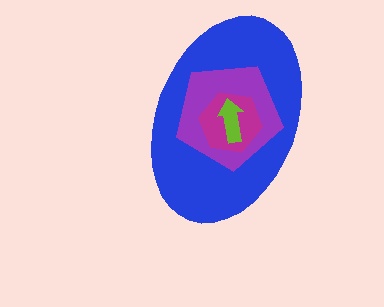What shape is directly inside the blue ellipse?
The purple pentagon.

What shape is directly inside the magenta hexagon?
The lime arrow.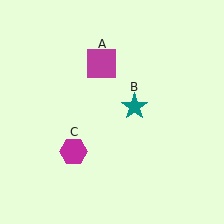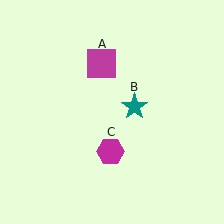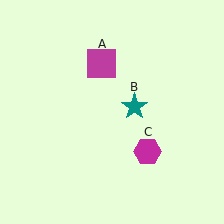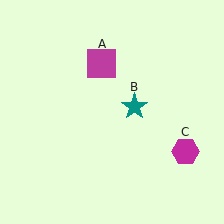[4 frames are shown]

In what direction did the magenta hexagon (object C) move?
The magenta hexagon (object C) moved right.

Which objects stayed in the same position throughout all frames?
Magenta square (object A) and teal star (object B) remained stationary.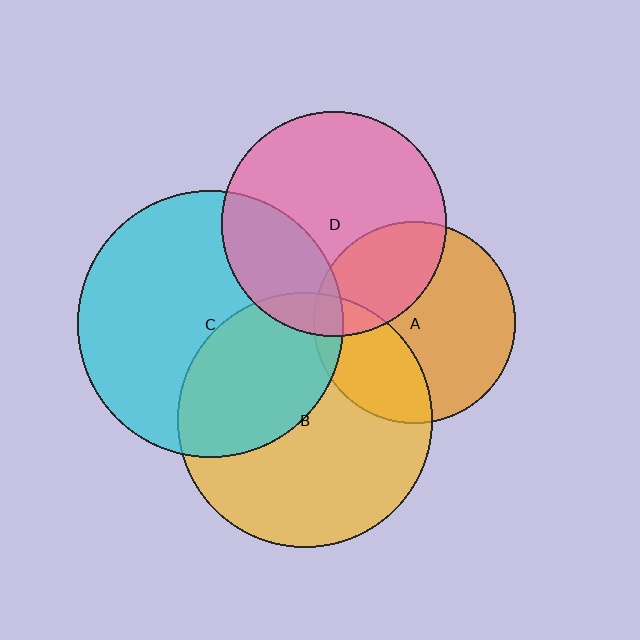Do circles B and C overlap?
Yes.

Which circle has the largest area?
Circle C (cyan).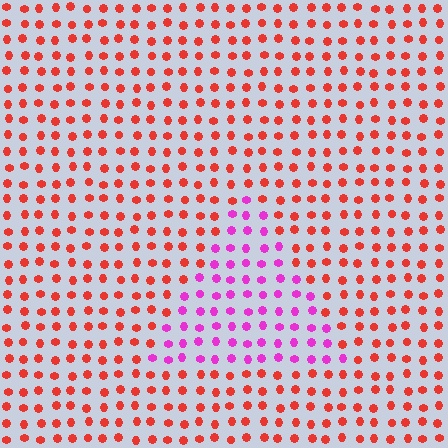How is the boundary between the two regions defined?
The boundary is defined purely by a slight shift in hue (about 54 degrees). Spacing, size, and orientation are identical on both sides.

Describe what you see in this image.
The image is filled with small red elements in a uniform arrangement. A triangle-shaped region is visible where the elements are tinted to a slightly different hue, forming a subtle color boundary.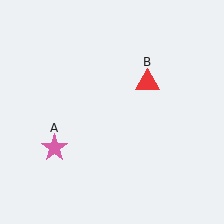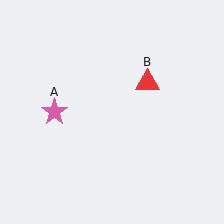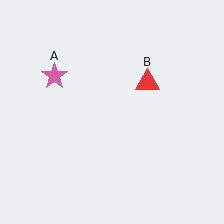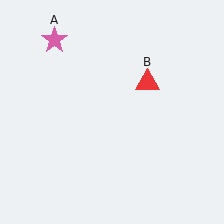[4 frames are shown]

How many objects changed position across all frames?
1 object changed position: pink star (object A).